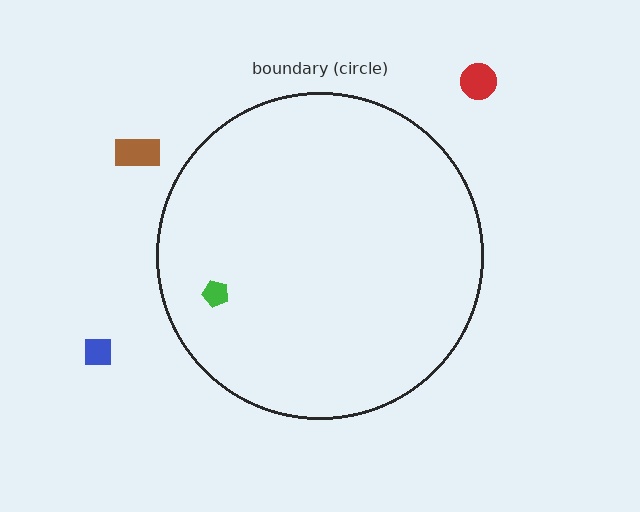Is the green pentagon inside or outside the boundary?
Inside.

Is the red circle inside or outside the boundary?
Outside.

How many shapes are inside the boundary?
1 inside, 3 outside.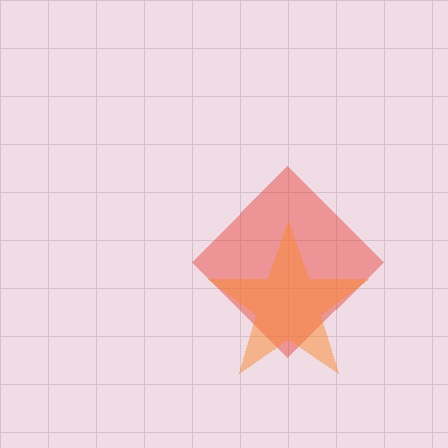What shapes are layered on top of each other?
The layered shapes are: a red diamond, an orange star.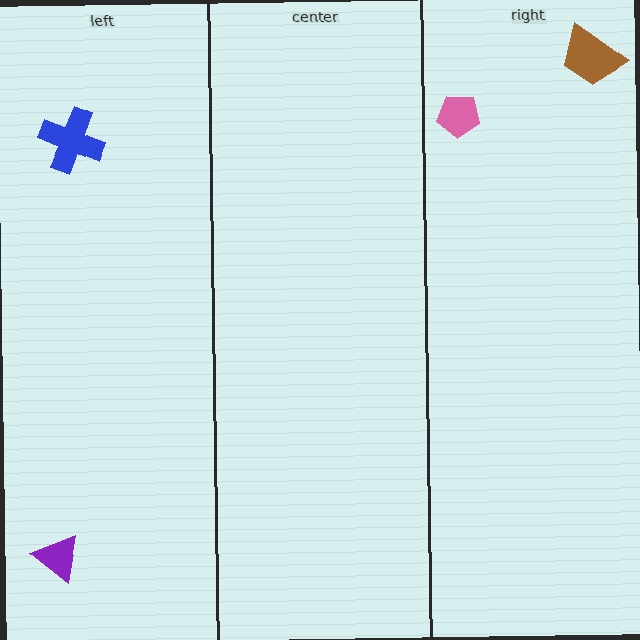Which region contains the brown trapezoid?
The right region.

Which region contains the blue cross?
The left region.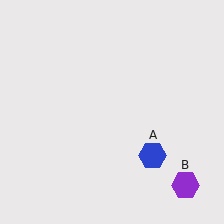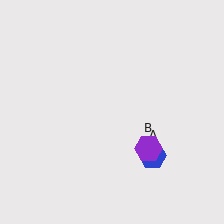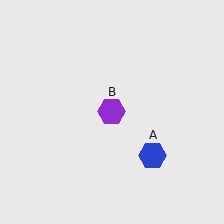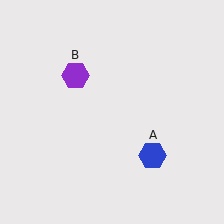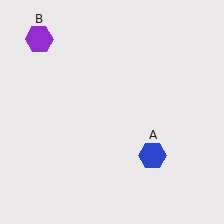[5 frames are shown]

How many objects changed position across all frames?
1 object changed position: purple hexagon (object B).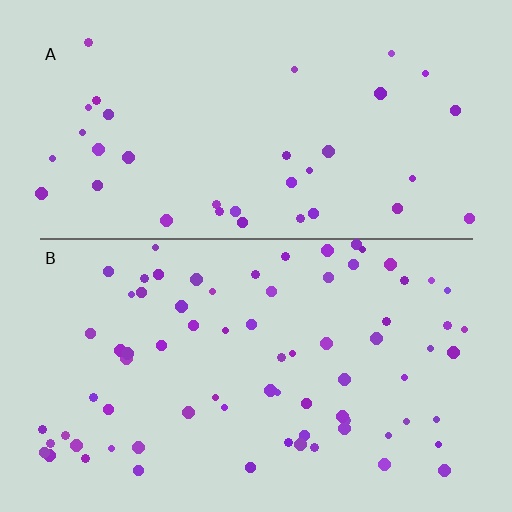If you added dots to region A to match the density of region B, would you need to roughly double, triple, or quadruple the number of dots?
Approximately double.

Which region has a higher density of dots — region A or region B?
B (the bottom).